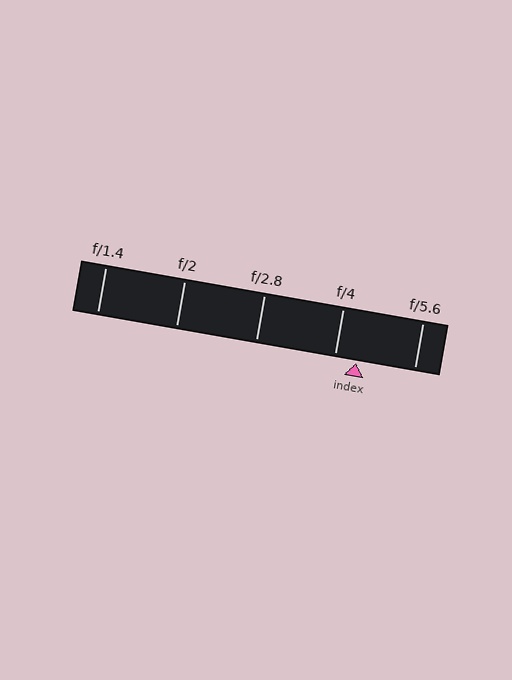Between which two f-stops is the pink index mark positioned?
The index mark is between f/4 and f/5.6.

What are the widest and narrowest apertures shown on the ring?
The widest aperture shown is f/1.4 and the narrowest is f/5.6.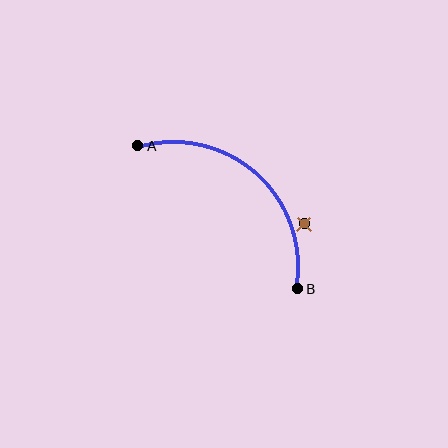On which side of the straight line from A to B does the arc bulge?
The arc bulges above and to the right of the straight line connecting A and B.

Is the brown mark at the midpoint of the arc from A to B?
No — the brown mark does not lie on the arc at all. It sits slightly outside the curve.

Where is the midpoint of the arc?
The arc midpoint is the point on the curve farthest from the straight line joining A and B. It sits above and to the right of that line.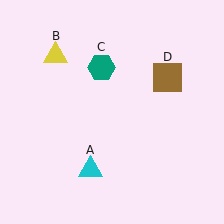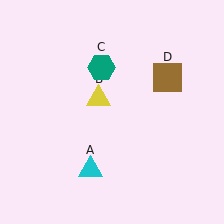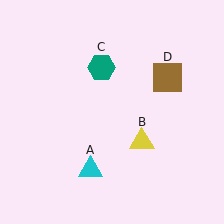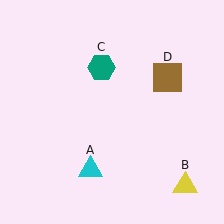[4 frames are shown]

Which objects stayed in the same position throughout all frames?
Cyan triangle (object A) and teal hexagon (object C) and brown square (object D) remained stationary.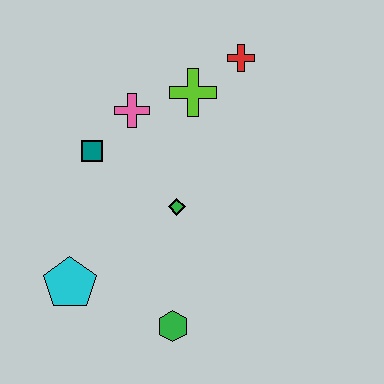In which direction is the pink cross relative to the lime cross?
The pink cross is to the left of the lime cross.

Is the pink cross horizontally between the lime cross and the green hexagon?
No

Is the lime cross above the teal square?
Yes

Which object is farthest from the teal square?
The green hexagon is farthest from the teal square.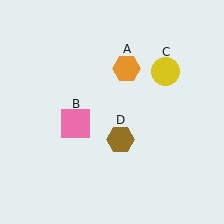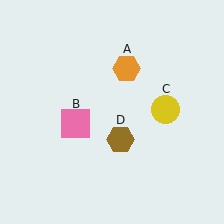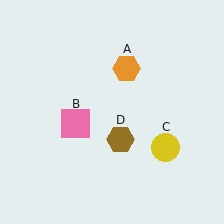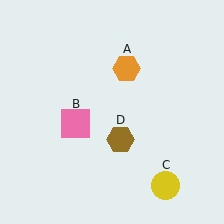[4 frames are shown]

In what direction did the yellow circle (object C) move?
The yellow circle (object C) moved down.